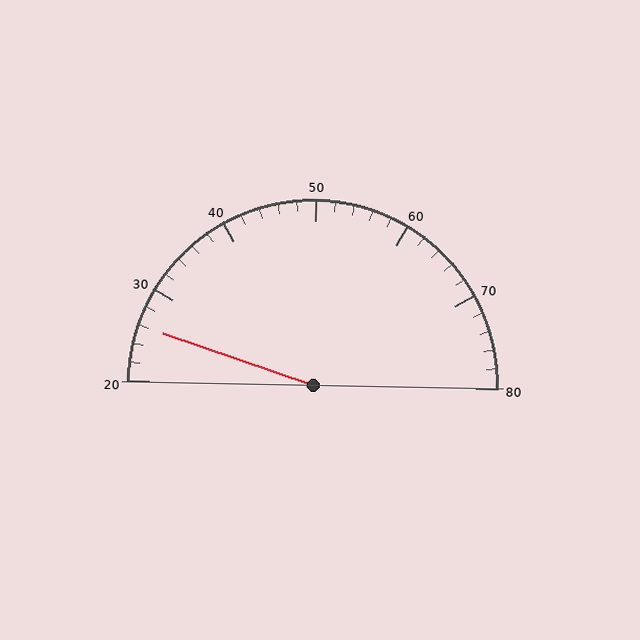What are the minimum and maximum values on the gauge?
The gauge ranges from 20 to 80.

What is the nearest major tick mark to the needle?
The nearest major tick mark is 30.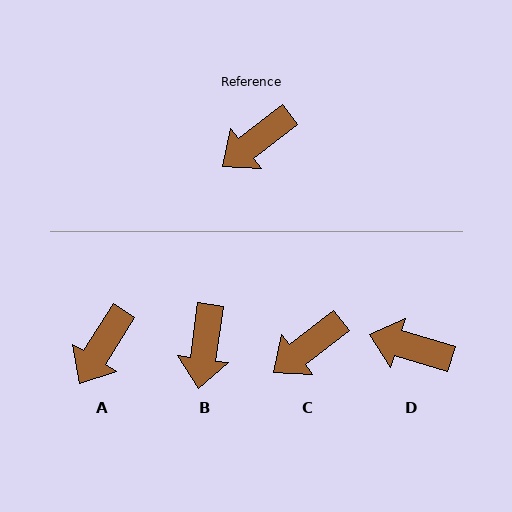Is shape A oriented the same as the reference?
No, it is off by about 21 degrees.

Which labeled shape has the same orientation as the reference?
C.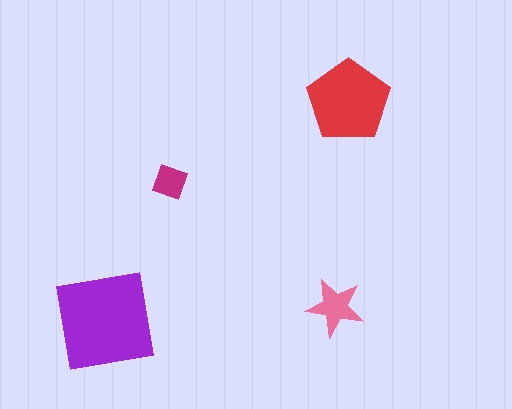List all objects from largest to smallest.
The purple square, the red pentagon, the pink star, the magenta diamond.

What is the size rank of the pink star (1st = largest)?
3rd.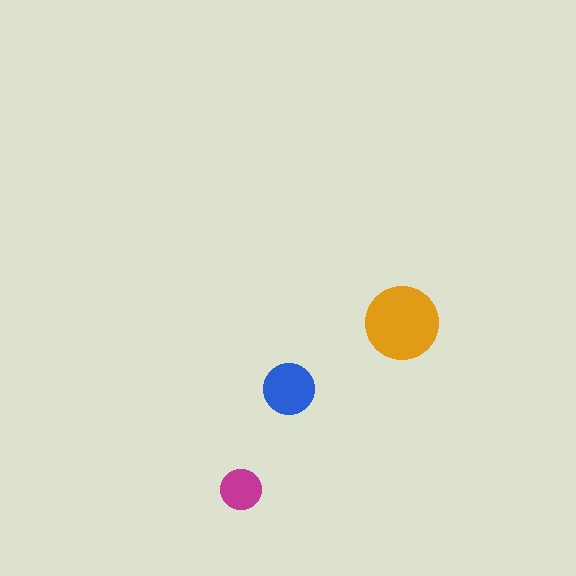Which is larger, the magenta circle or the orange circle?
The orange one.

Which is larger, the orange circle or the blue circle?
The orange one.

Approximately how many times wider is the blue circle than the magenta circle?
About 1.5 times wider.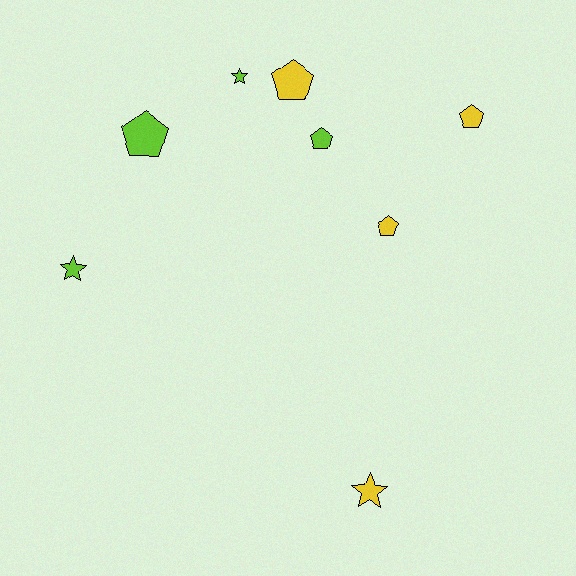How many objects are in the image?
There are 8 objects.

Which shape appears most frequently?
Pentagon, with 5 objects.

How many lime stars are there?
There are 2 lime stars.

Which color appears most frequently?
Yellow, with 4 objects.